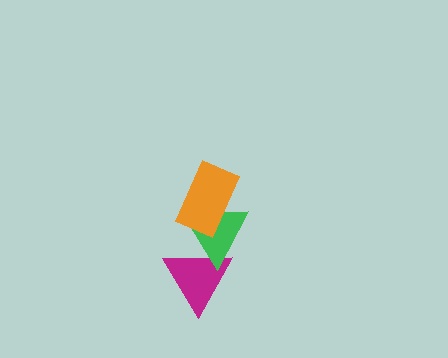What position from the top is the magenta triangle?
The magenta triangle is 3rd from the top.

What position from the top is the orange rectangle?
The orange rectangle is 1st from the top.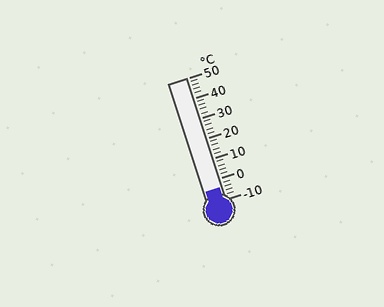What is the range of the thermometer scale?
The thermometer scale ranges from -10°C to 50°C.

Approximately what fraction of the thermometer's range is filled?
The thermometer is filled to approximately 10% of its range.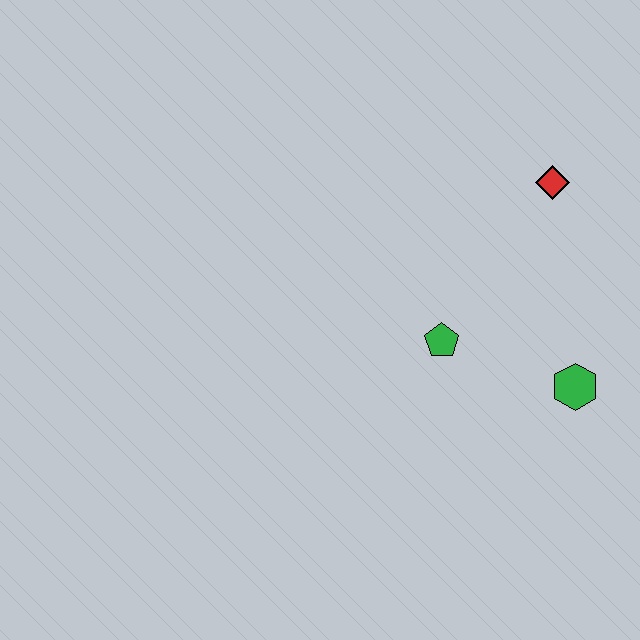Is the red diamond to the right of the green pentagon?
Yes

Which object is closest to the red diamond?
The green pentagon is closest to the red diamond.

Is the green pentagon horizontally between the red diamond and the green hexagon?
No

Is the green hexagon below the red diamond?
Yes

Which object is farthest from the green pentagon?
The red diamond is farthest from the green pentagon.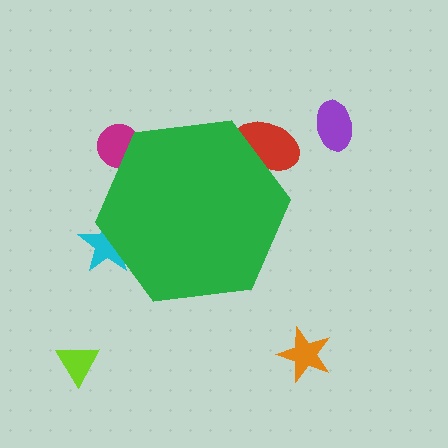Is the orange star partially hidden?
No, the orange star is fully visible.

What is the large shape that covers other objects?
A green hexagon.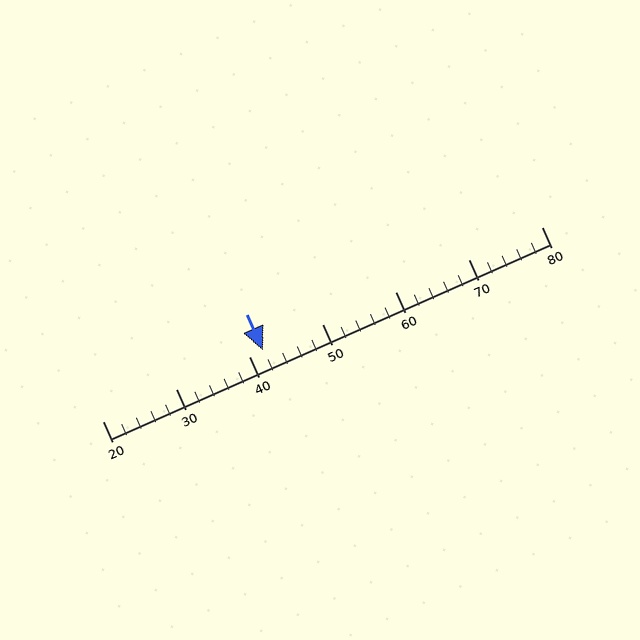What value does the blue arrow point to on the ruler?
The blue arrow points to approximately 42.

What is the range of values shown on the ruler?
The ruler shows values from 20 to 80.